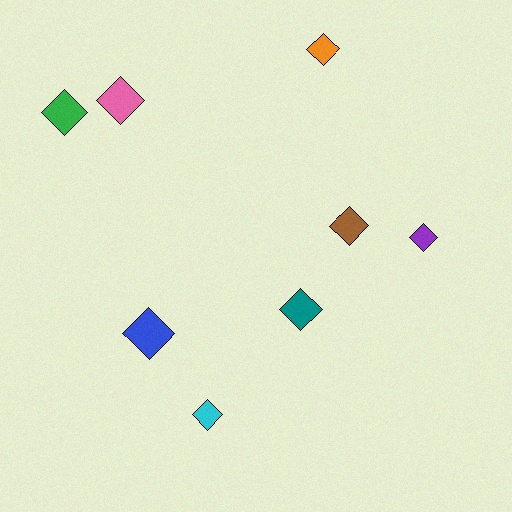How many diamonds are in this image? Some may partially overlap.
There are 8 diamonds.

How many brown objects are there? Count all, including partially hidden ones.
There is 1 brown object.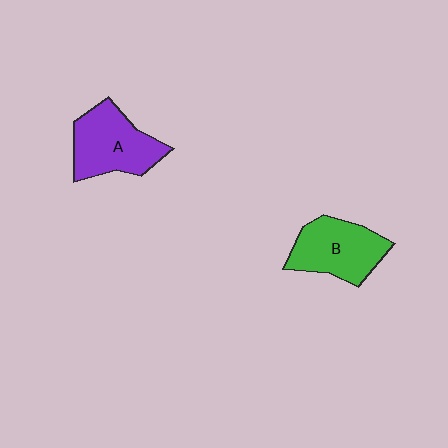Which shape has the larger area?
Shape A (purple).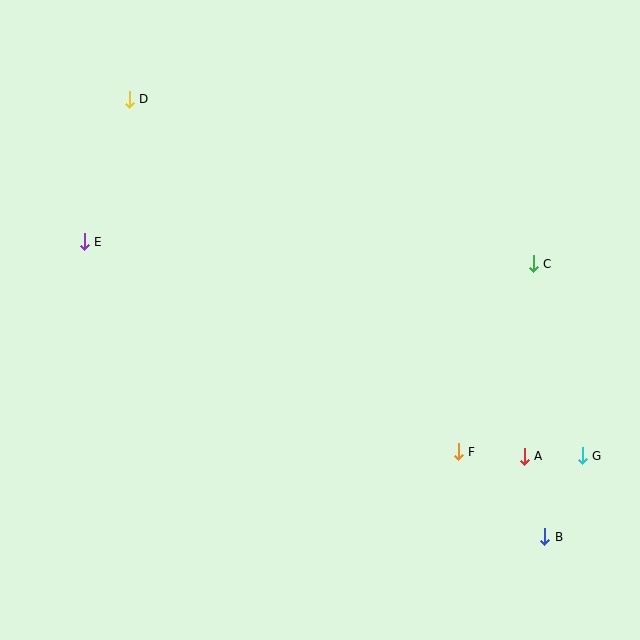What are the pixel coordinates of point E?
Point E is at (84, 242).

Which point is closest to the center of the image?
Point F at (458, 452) is closest to the center.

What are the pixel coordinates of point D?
Point D is at (129, 99).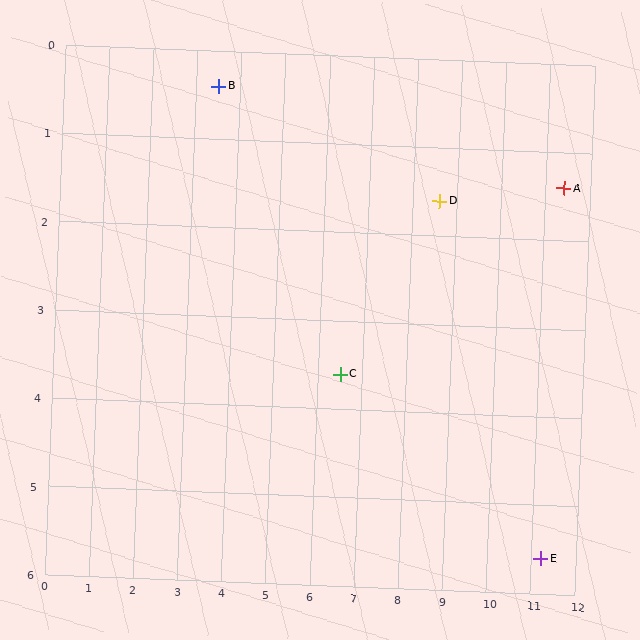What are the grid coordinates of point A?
Point A is at approximately (11.4, 1.4).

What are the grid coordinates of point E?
Point E is at approximately (11.2, 5.6).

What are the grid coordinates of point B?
Point B is at approximately (3.5, 0.4).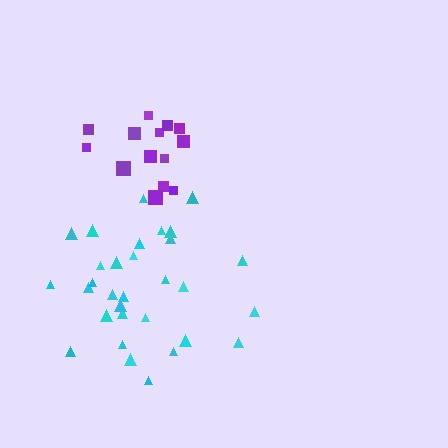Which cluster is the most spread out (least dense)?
Cyan.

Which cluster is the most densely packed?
Purple.